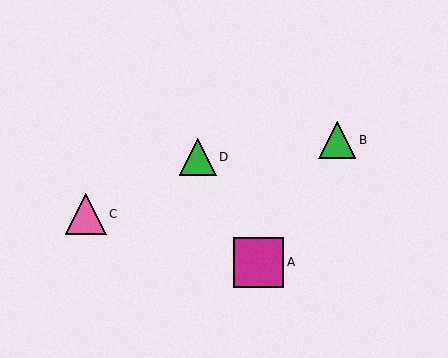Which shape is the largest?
The magenta square (labeled A) is the largest.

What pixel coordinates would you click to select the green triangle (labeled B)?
Click at (337, 140) to select the green triangle B.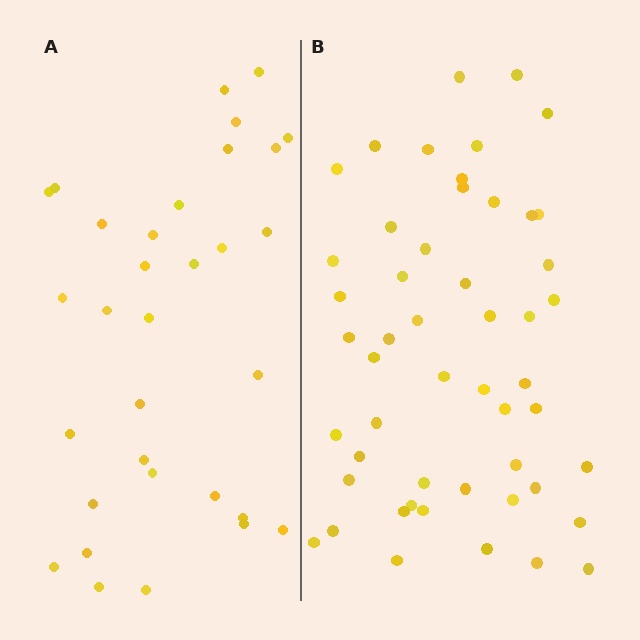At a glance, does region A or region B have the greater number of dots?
Region B (the right region) has more dots.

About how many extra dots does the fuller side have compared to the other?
Region B has approximately 20 more dots than region A.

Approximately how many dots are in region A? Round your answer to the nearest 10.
About 30 dots. (The exact count is 32, which rounds to 30.)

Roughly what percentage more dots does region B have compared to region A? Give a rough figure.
About 60% more.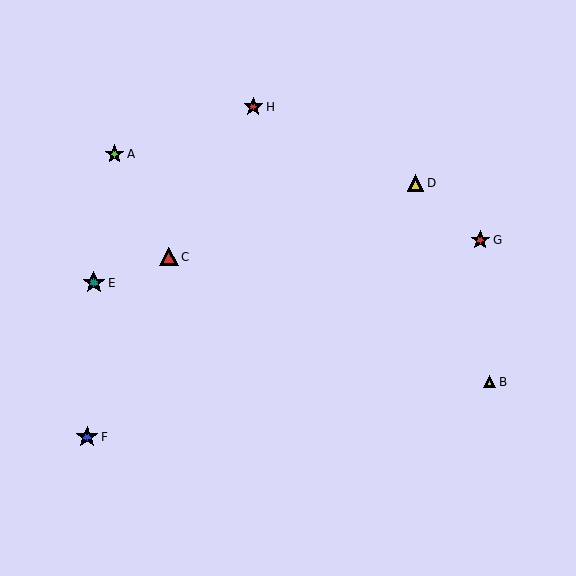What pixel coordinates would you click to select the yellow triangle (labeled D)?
Click at (416, 183) to select the yellow triangle D.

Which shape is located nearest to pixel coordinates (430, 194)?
The yellow triangle (labeled D) at (416, 183) is nearest to that location.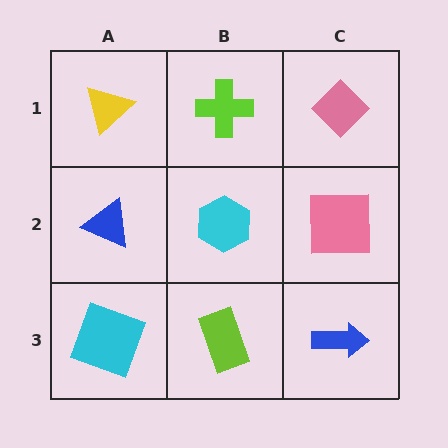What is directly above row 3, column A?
A blue triangle.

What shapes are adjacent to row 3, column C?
A pink square (row 2, column C), a lime rectangle (row 3, column B).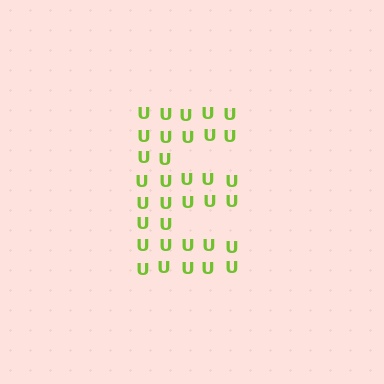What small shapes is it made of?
It is made of small letter U's.